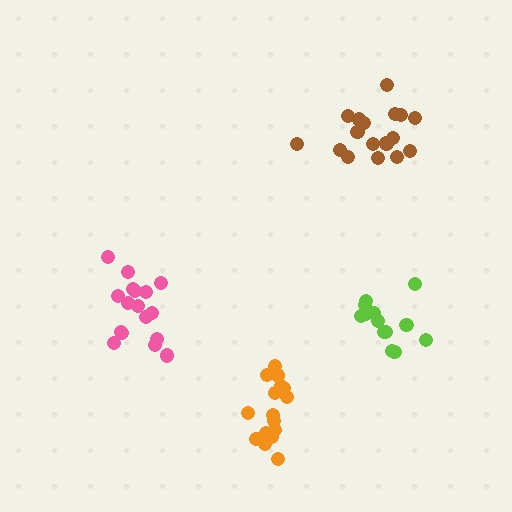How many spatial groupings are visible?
There are 4 spatial groupings.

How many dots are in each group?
Group 1: 13 dots, Group 2: 17 dots, Group 3: 16 dots, Group 4: 17 dots (63 total).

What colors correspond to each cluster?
The clusters are colored: lime, pink, orange, brown.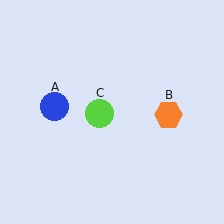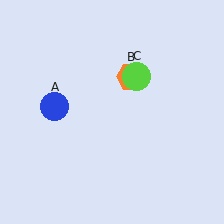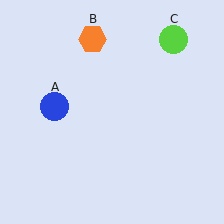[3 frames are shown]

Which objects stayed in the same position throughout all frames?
Blue circle (object A) remained stationary.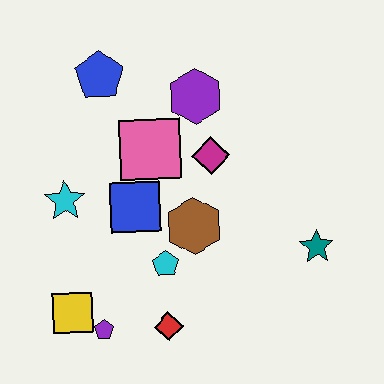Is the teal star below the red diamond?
No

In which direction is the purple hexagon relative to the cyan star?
The purple hexagon is to the right of the cyan star.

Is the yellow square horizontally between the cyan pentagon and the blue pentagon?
No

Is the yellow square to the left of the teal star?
Yes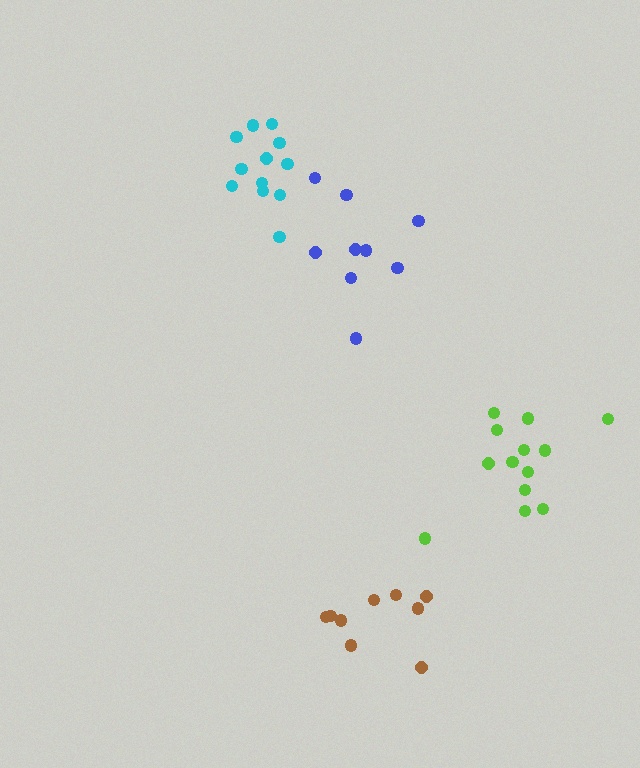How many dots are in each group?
Group 1: 9 dots, Group 2: 9 dots, Group 3: 13 dots, Group 4: 12 dots (43 total).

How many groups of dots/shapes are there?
There are 4 groups.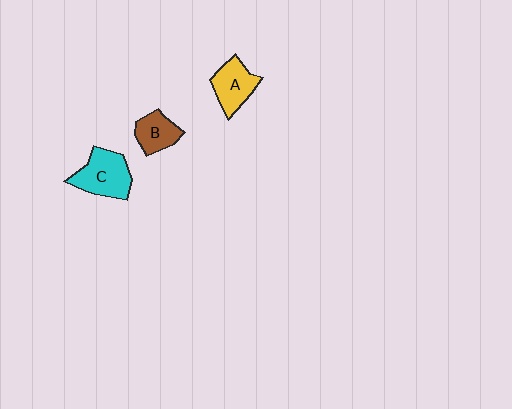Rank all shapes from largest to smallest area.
From largest to smallest: C (cyan), A (yellow), B (brown).